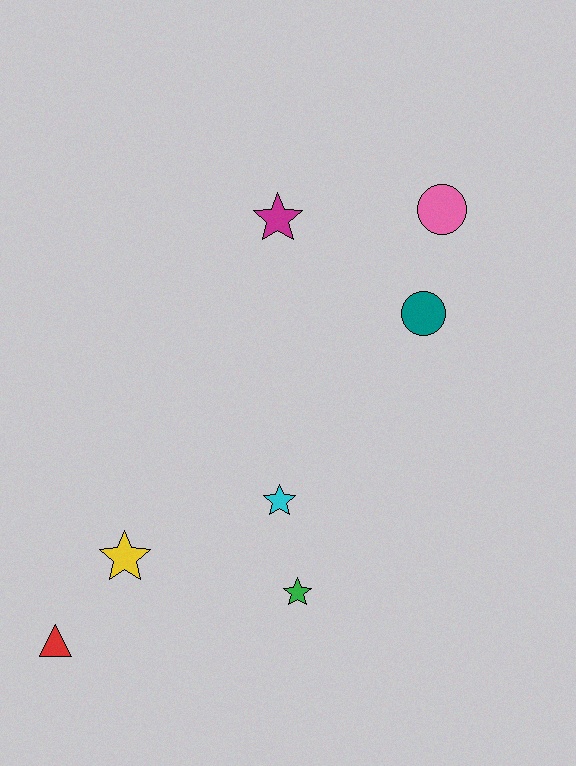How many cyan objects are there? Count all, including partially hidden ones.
There is 1 cyan object.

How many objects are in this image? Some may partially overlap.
There are 7 objects.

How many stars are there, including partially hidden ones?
There are 4 stars.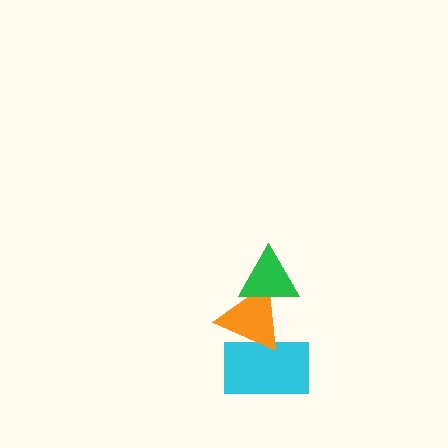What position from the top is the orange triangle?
The orange triangle is 2nd from the top.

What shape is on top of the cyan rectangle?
The orange triangle is on top of the cyan rectangle.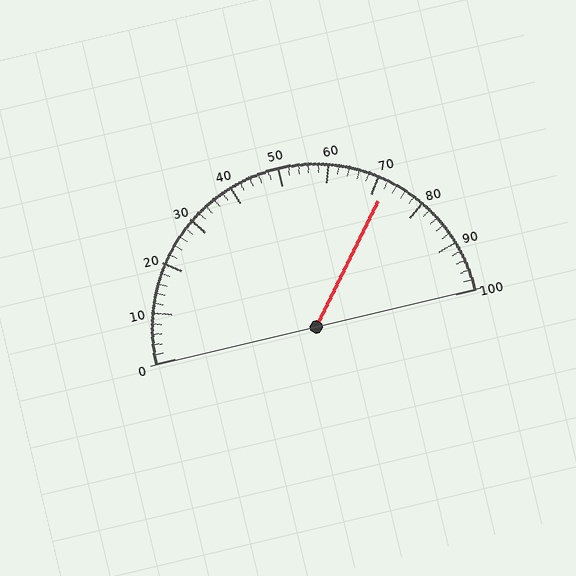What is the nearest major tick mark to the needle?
The nearest major tick mark is 70.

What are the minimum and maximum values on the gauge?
The gauge ranges from 0 to 100.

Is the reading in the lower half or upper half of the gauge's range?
The reading is in the upper half of the range (0 to 100).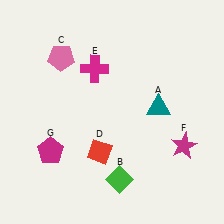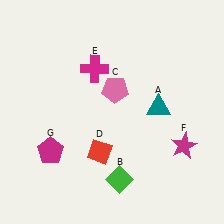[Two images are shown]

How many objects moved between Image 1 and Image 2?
1 object moved between the two images.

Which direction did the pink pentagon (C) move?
The pink pentagon (C) moved right.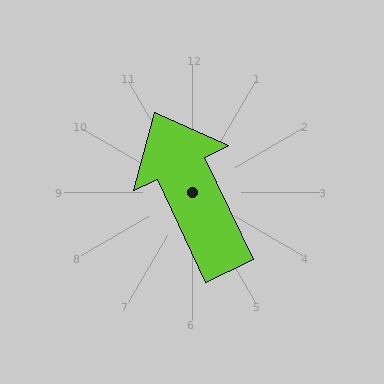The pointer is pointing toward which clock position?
Roughly 11 o'clock.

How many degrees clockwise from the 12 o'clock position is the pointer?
Approximately 335 degrees.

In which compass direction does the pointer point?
Northwest.